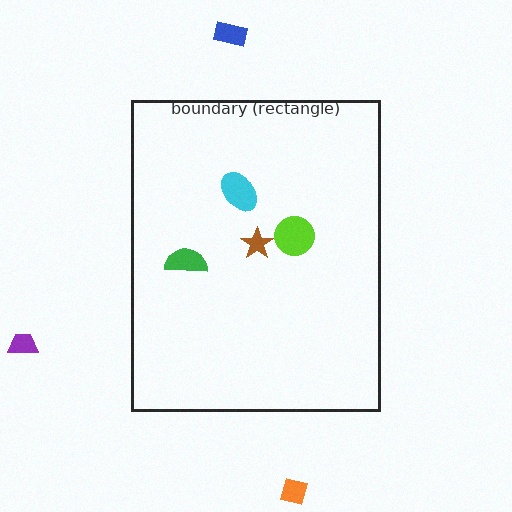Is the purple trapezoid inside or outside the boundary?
Outside.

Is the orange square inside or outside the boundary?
Outside.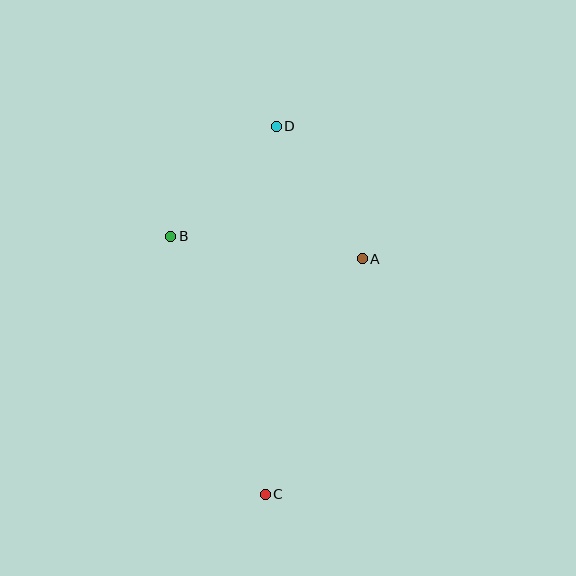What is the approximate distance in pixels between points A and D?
The distance between A and D is approximately 158 pixels.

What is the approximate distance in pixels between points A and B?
The distance between A and B is approximately 193 pixels.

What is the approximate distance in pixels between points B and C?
The distance between B and C is approximately 274 pixels.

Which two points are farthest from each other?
Points C and D are farthest from each other.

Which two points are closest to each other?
Points B and D are closest to each other.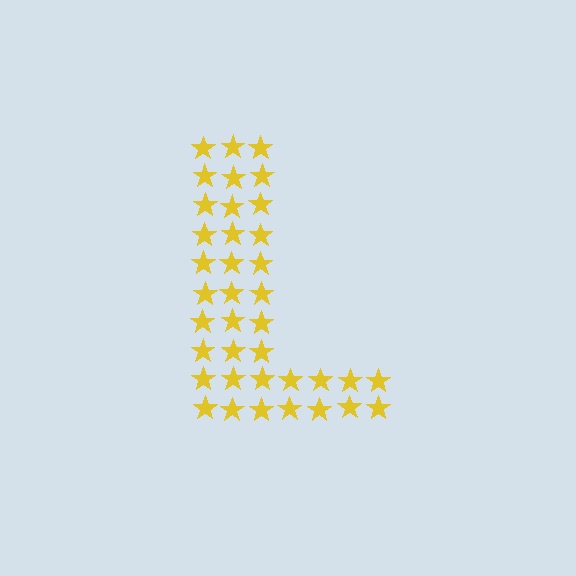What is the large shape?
The large shape is the letter L.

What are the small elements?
The small elements are stars.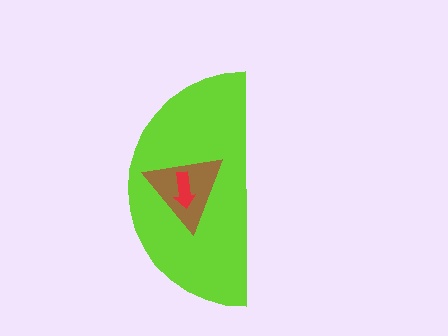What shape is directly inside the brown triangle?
The red arrow.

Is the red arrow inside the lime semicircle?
Yes.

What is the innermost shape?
The red arrow.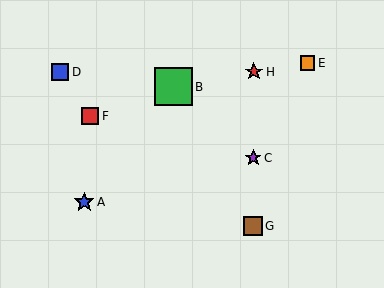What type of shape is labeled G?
Shape G is a brown square.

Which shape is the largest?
The green square (labeled B) is the largest.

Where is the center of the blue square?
The center of the blue square is at (60, 72).